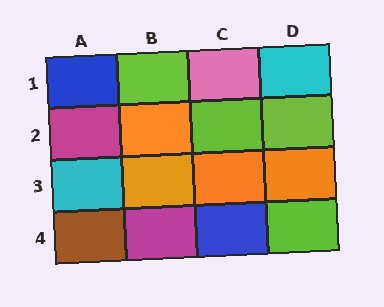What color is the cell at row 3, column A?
Cyan.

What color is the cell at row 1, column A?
Blue.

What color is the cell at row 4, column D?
Lime.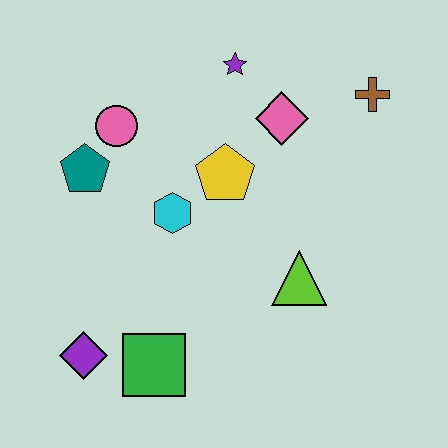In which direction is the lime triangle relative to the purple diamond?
The lime triangle is to the right of the purple diamond.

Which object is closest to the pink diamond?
The purple star is closest to the pink diamond.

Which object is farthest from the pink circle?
The brown cross is farthest from the pink circle.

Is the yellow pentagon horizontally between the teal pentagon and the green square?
No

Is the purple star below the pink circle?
No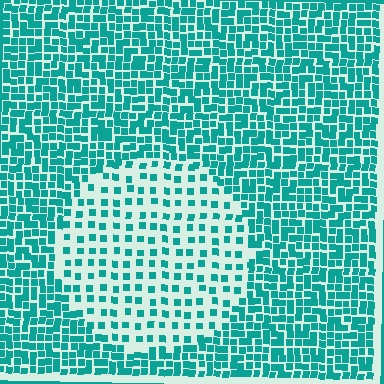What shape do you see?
I see a circle.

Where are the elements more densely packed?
The elements are more densely packed outside the circle boundary.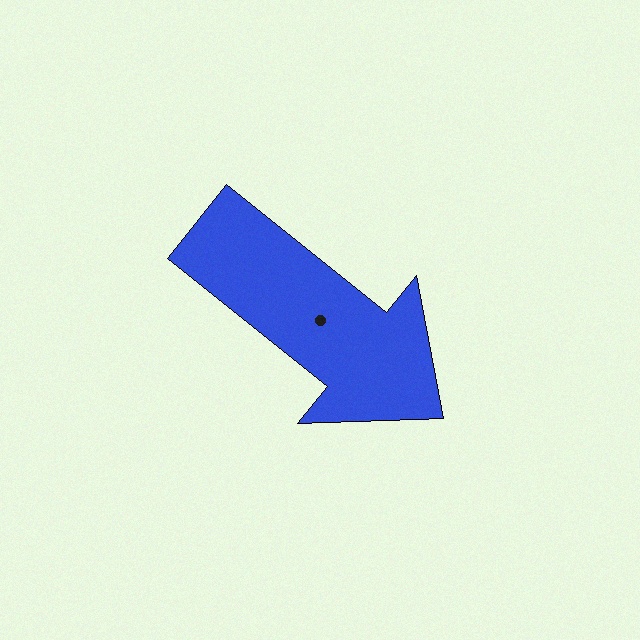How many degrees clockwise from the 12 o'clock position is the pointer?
Approximately 129 degrees.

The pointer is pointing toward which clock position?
Roughly 4 o'clock.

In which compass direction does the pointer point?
Southeast.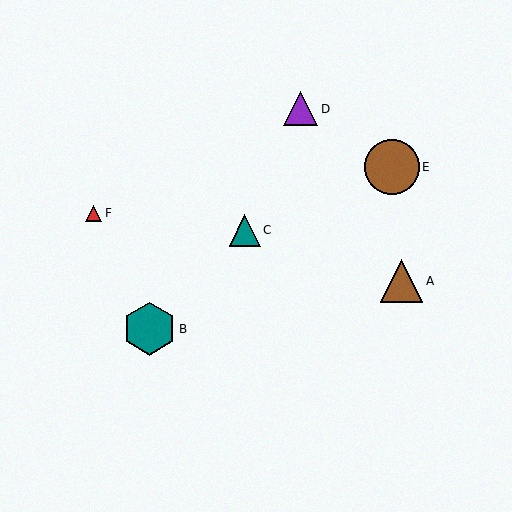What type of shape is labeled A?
Shape A is a brown triangle.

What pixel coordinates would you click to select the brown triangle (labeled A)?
Click at (402, 281) to select the brown triangle A.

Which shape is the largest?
The brown circle (labeled E) is the largest.